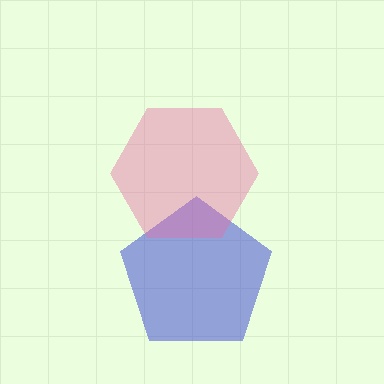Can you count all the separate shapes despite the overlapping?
Yes, there are 2 separate shapes.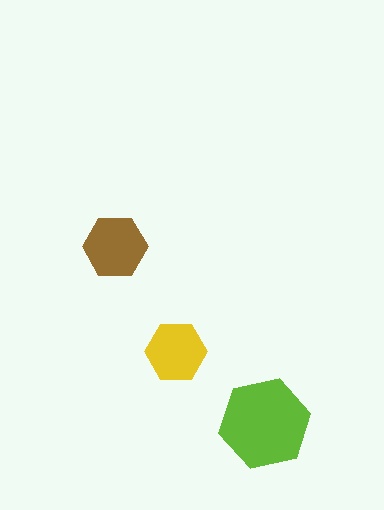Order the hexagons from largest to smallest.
the lime one, the brown one, the yellow one.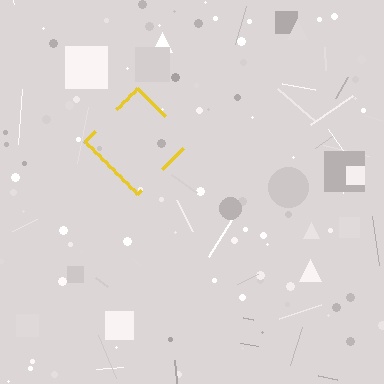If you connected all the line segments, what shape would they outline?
They would outline a diamond.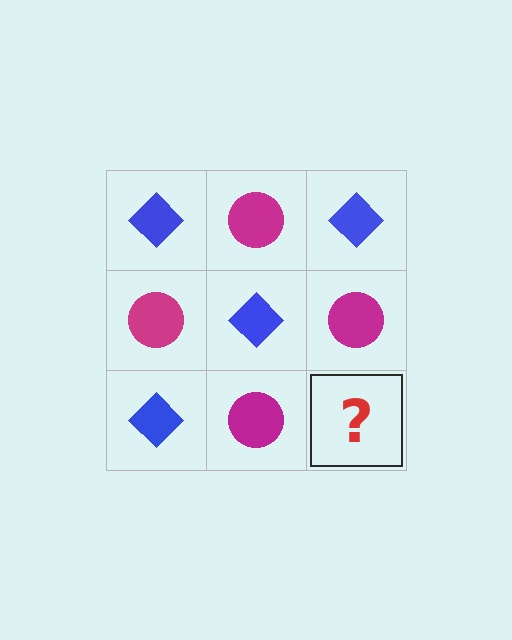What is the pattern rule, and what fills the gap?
The rule is that it alternates blue diamond and magenta circle in a checkerboard pattern. The gap should be filled with a blue diamond.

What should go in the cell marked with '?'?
The missing cell should contain a blue diamond.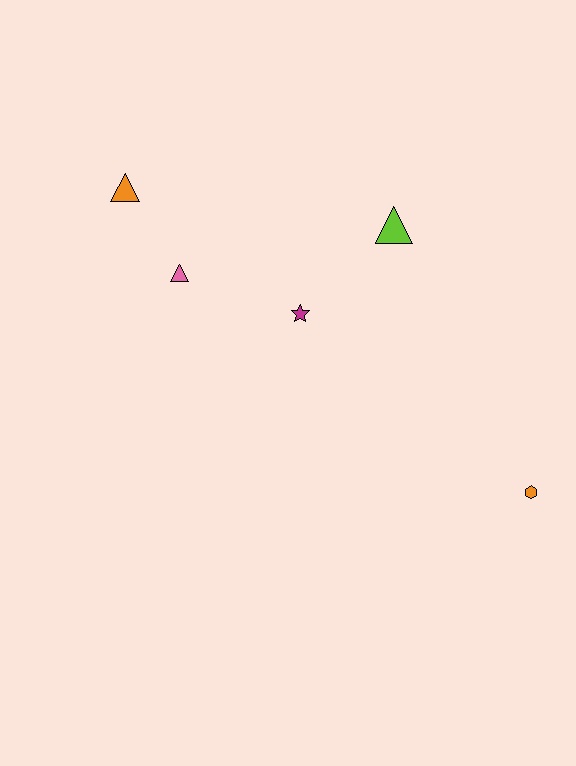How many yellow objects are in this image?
There are no yellow objects.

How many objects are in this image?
There are 5 objects.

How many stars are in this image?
There is 1 star.